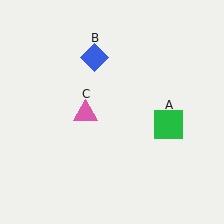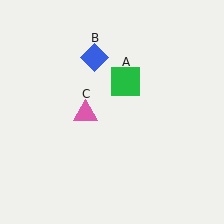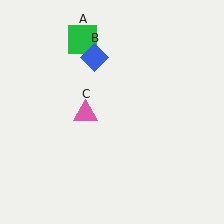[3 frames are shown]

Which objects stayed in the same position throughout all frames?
Blue diamond (object B) and pink triangle (object C) remained stationary.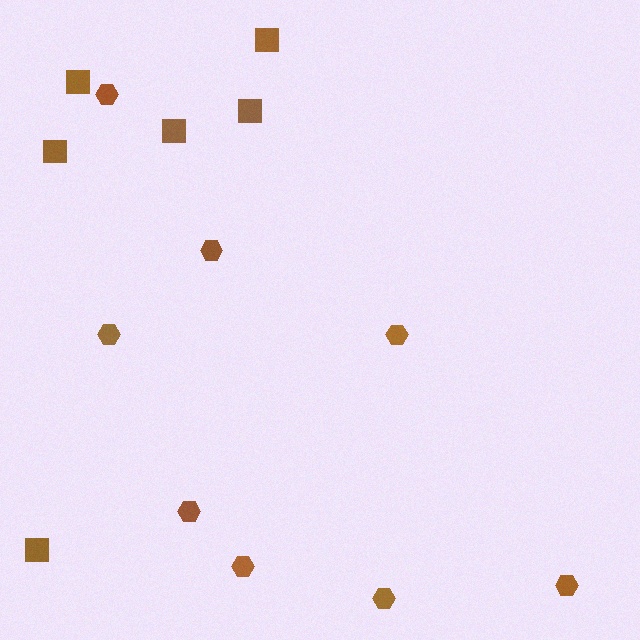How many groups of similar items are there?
There are 2 groups: one group of squares (6) and one group of hexagons (8).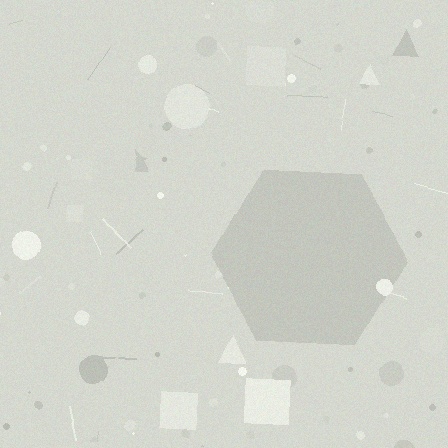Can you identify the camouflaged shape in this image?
The camouflaged shape is a hexagon.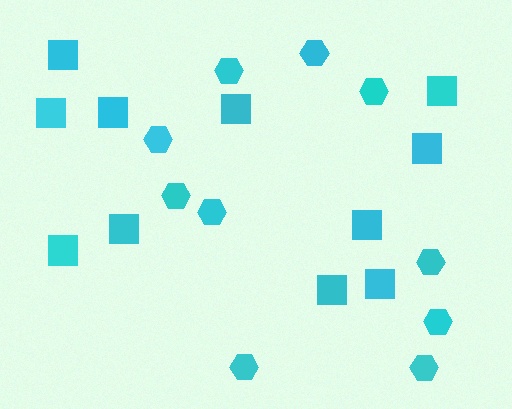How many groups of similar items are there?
There are 2 groups: one group of squares (11) and one group of hexagons (10).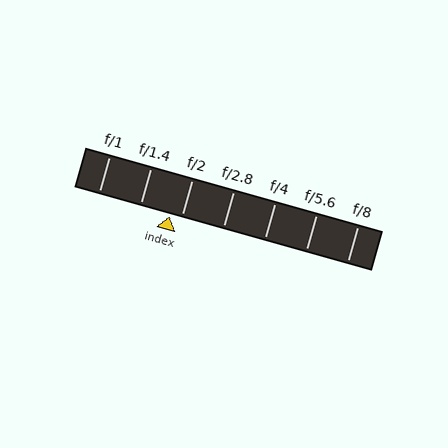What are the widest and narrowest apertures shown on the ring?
The widest aperture shown is f/1 and the narrowest is f/8.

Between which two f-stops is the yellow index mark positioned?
The index mark is between f/1.4 and f/2.